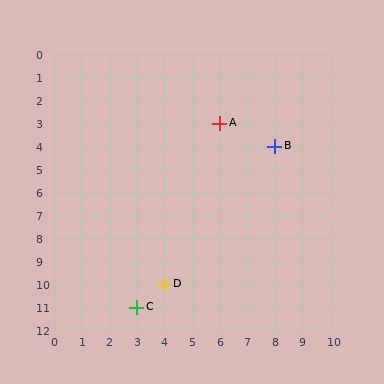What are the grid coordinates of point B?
Point B is at grid coordinates (8, 4).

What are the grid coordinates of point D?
Point D is at grid coordinates (4, 10).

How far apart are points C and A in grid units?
Points C and A are 3 columns and 8 rows apart (about 8.5 grid units diagonally).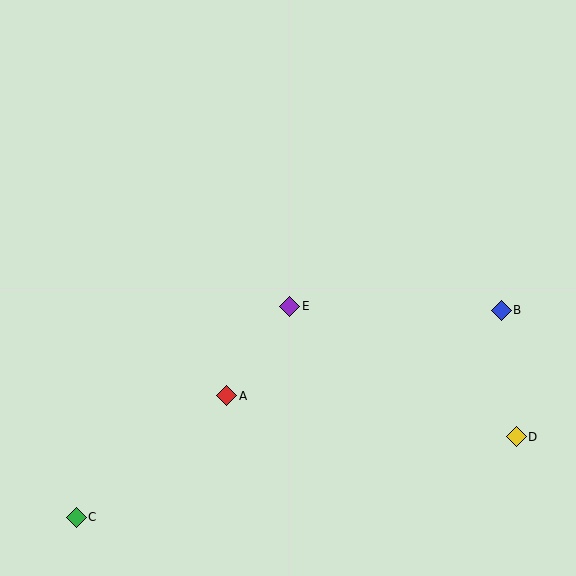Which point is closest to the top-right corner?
Point B is closest to the top-right corner.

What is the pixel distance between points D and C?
The distance between D and C is 447 pixels.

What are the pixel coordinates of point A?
Point A is at (227, 396).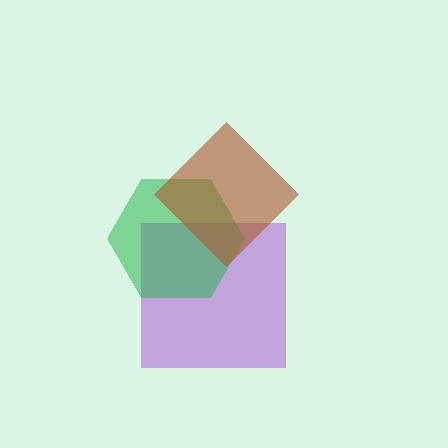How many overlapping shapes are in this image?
There are 3 overlapping shapes in the image.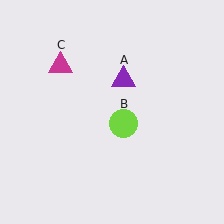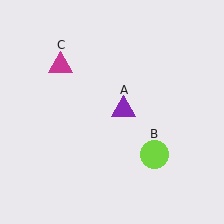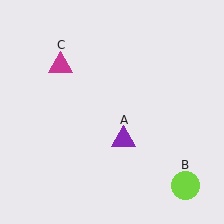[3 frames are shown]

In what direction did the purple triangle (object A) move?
The purple triangle (object A) moved down.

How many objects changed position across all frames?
2 objects changed position: purple triangle (object A), lime circle (object B).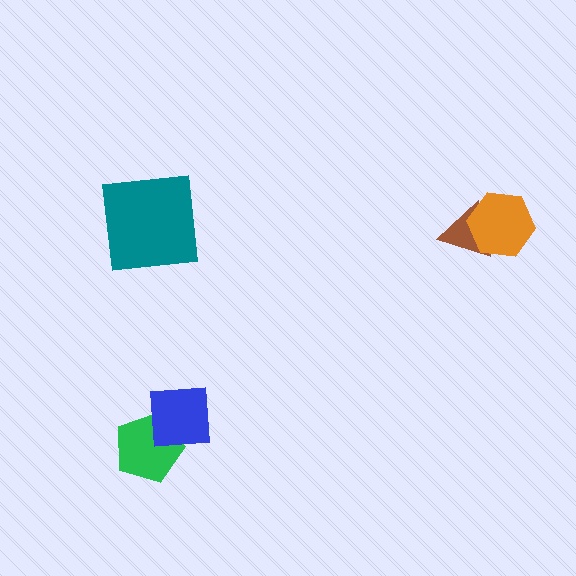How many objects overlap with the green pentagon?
1 object overlaps with the green pentagon.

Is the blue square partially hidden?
No, no other shape covers it.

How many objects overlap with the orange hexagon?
1 object overlaps with the orange hexagon.